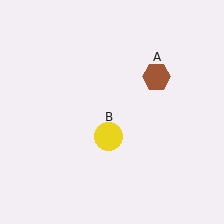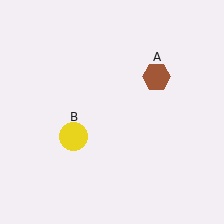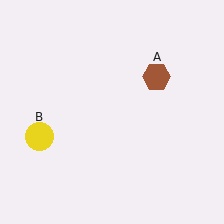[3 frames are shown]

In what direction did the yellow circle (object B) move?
The yellow circle (object B) moved left.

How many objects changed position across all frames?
1 object changed position: yellow circle (object B).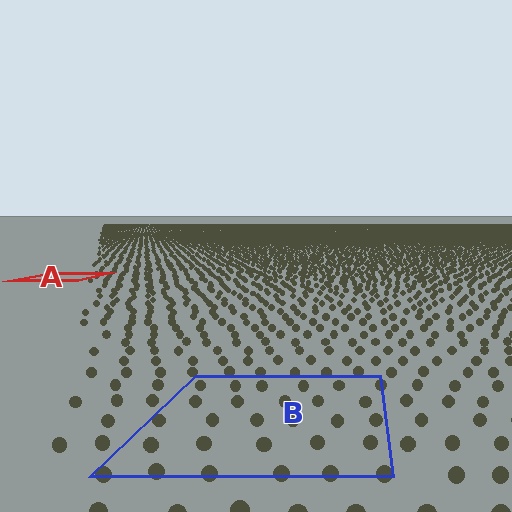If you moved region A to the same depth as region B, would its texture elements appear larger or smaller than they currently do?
They would appear larger. At a closer depth, the same texture elements are projected at a bigger on-screen size.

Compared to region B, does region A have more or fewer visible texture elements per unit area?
Region A has more texture elements per unit area — they are packed more densely because it is farther away.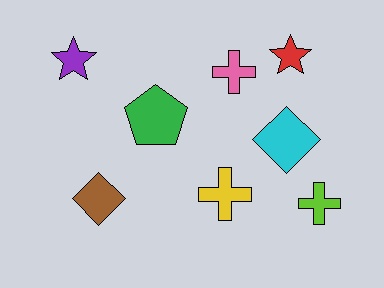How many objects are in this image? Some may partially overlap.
There are 8 objects.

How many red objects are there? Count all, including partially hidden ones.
There is 1 red object.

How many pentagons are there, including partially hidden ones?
There is 1 pentagon.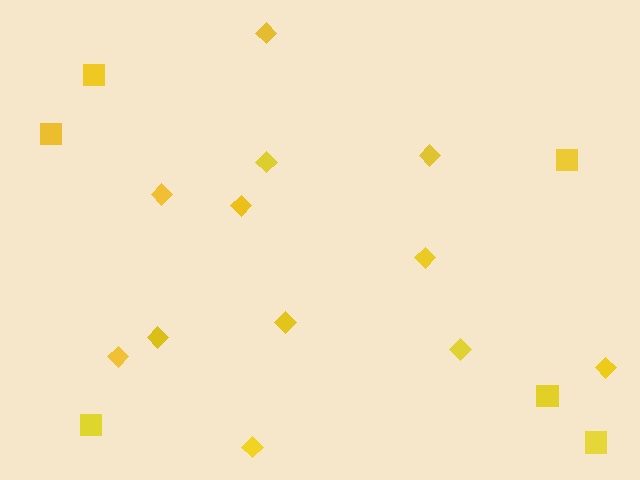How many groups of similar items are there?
There are 2 groups: one group of diamonds (12) and one group of squares (6).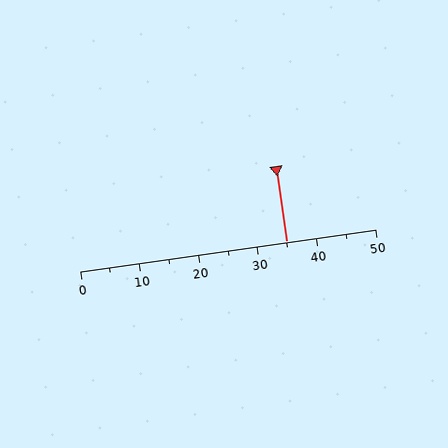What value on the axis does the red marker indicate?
The marker indicates approximately 35.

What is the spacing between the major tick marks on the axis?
The major ticks are spaced 10 apart.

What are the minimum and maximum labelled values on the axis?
The axis runs from 0 to 50.